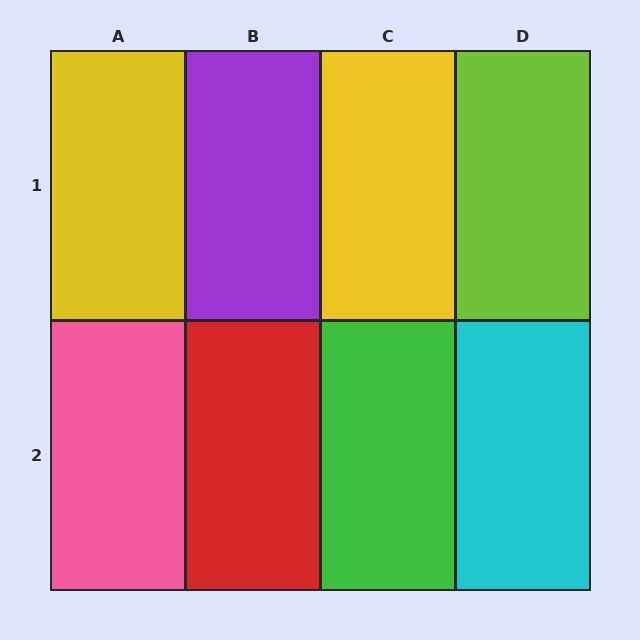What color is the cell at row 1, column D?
Lime.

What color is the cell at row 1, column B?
Purple.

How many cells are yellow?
2 cells are yellow.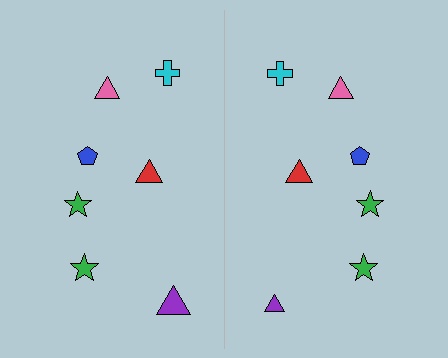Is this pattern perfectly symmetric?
No, the pattern is not perfectly symmetric. The purple triangle on the right side has a different size than its mirror counterpart.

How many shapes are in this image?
There are 14 shapes in this image.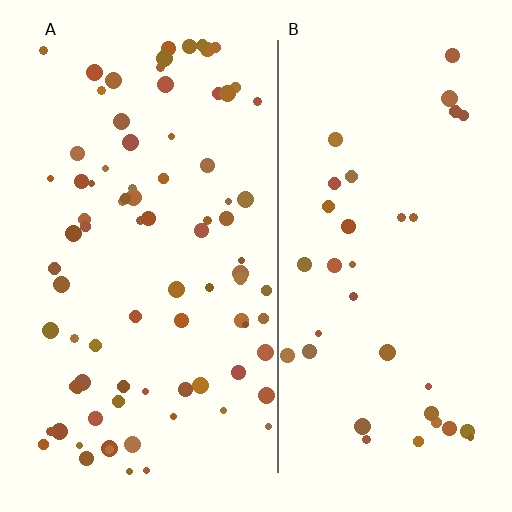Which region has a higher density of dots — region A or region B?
A (the left).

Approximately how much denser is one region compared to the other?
Approximately 2.3× — region A over region B.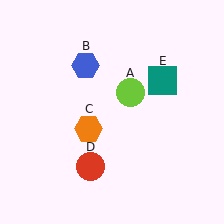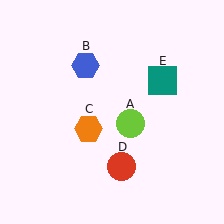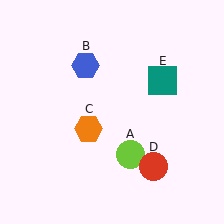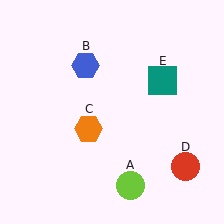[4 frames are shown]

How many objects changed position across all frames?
2 objects changed position: lime circle (object A), red circle (object D).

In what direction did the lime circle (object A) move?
The lime circle (object A) moved down.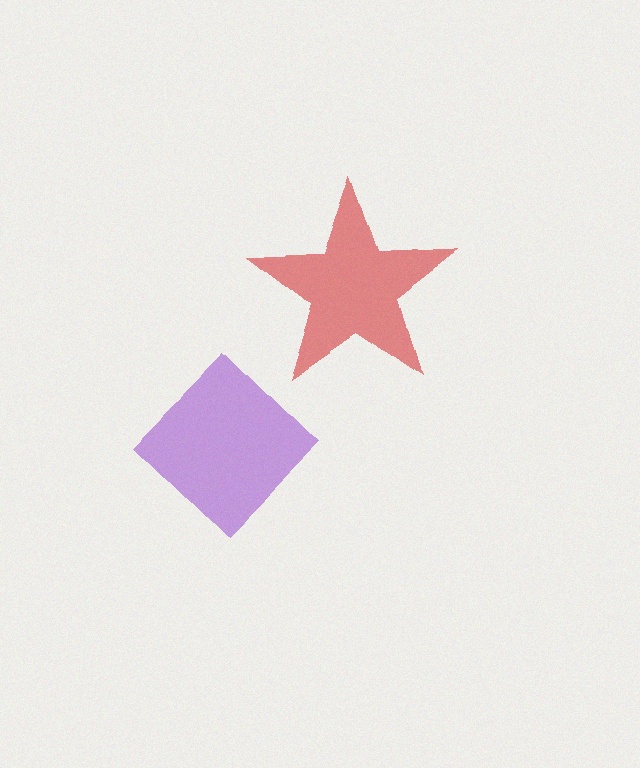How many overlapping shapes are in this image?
There are 2 overlapping shapes in the image.